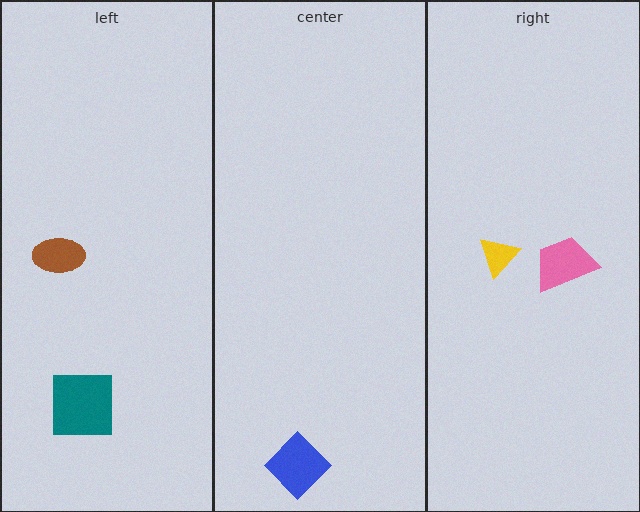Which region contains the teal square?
The left region.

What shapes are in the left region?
The teal square, the brown ellipse.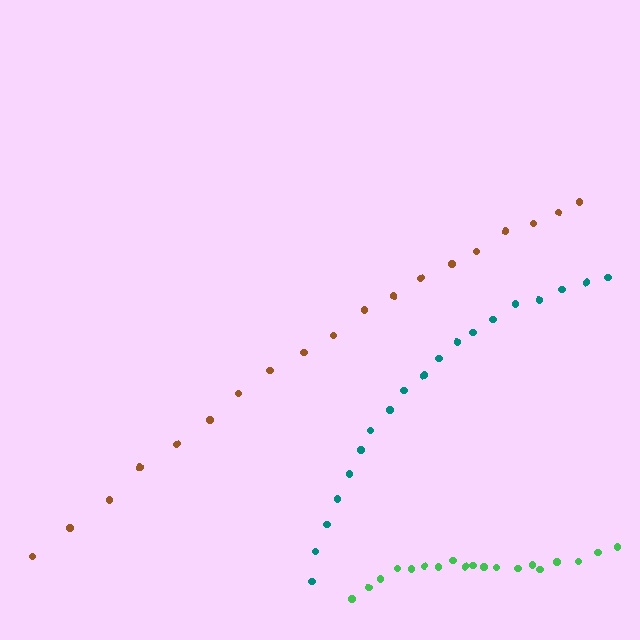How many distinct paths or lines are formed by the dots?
There are 3 distinct paths.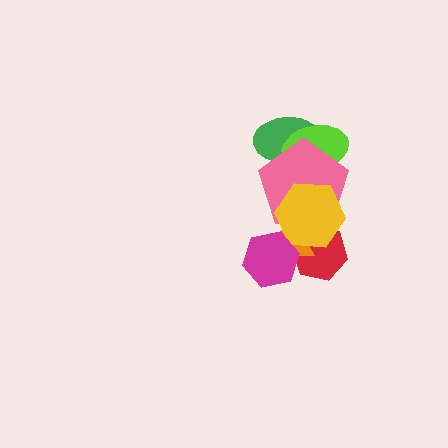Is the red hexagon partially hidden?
Yes, it is partially covered by another shape.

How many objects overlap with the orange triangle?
4 objects overlap with the orange triangle.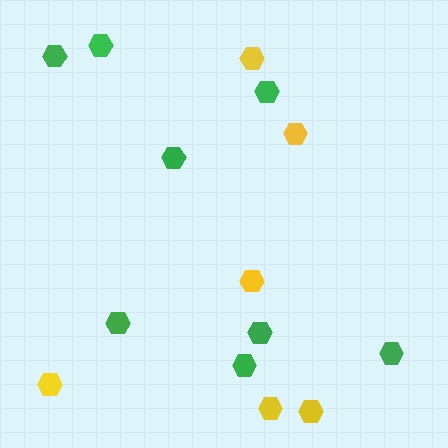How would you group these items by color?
There are 2 groups: one group of yellow hexagons (6) and one group of green hexagons (8).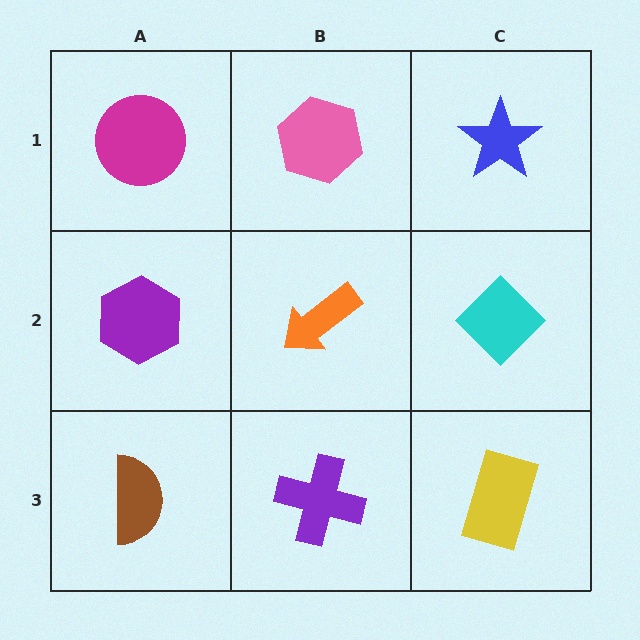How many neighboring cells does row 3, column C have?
2.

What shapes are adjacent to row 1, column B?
An orange arrow (row 2, column B), a magenta circle (row 1, column A), a blue star (row 1, column C).